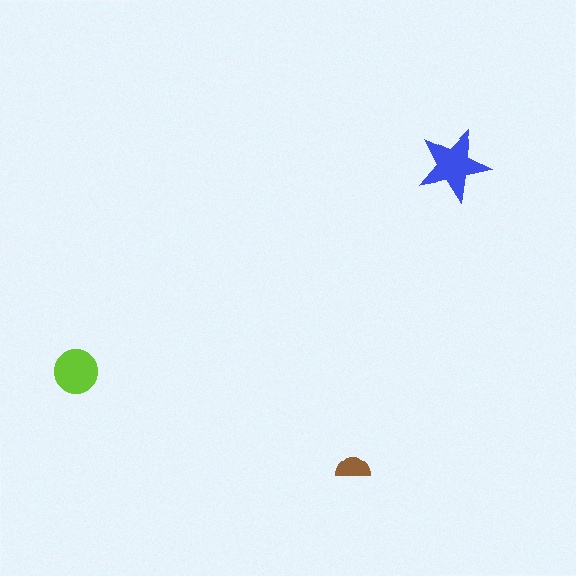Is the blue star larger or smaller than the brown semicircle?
Larger.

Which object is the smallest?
The brown semicircle.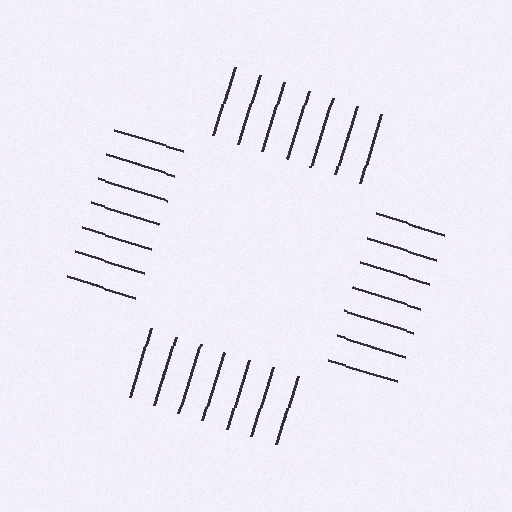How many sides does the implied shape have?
4 sides — the line-ends trace a square.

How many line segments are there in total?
28 — 7 along each of the 4 edges.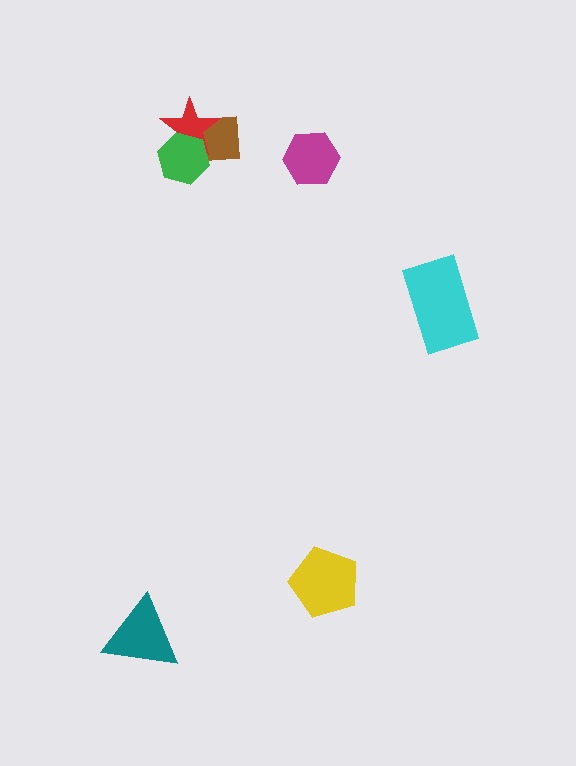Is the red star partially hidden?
Yes, it is partially covered by another shape.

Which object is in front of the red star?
The green hexagon is in front of the red star.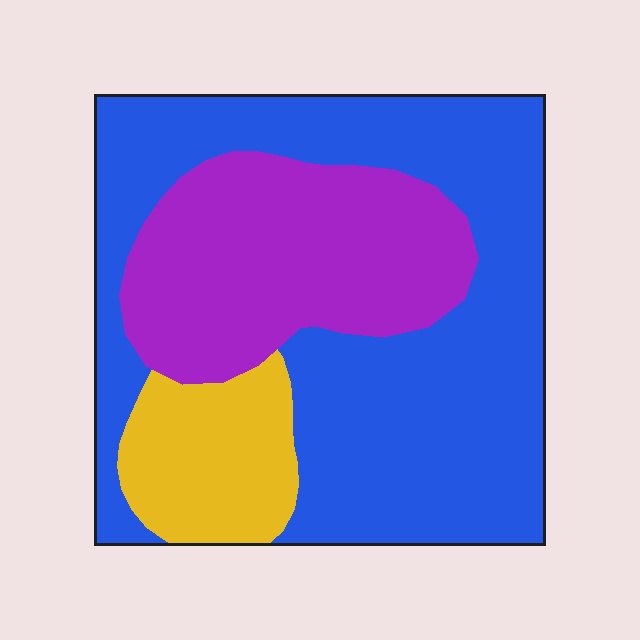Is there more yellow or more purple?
Purple.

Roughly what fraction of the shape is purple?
Purple covers roughly 30% of the shape.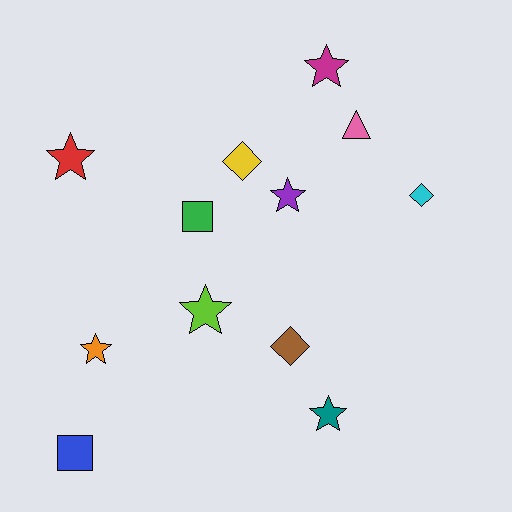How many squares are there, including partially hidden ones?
There are 2 squares.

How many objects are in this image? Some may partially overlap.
There are 12 objects.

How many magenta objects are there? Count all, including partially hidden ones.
There is 1 magenta object.